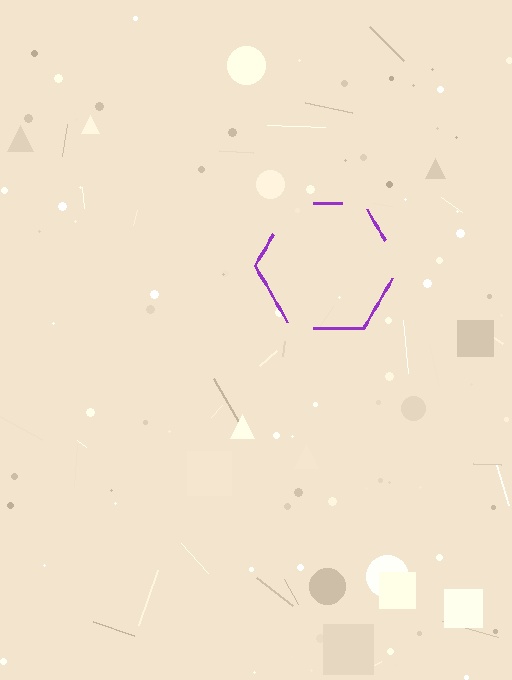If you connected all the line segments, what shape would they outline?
They would outline a hexagon.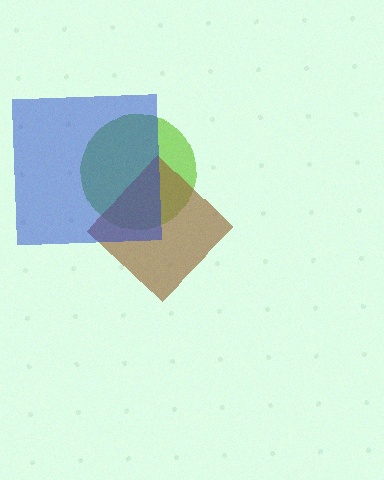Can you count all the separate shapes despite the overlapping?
Yes, there are 3 separate shapes.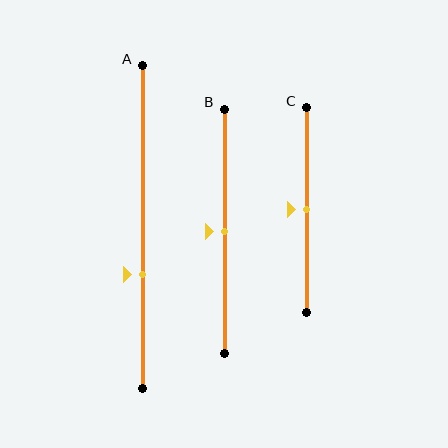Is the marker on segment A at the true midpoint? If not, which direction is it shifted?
No, the marker on segment A is shifted downward by about 15% of the segment length.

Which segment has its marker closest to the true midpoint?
Segment B has its marker closest to the true midpoint.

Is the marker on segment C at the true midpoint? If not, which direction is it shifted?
Yes, the marker on segment C is at the true midpoint.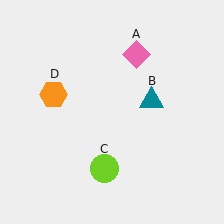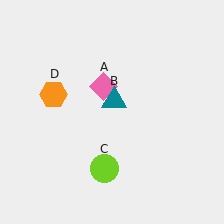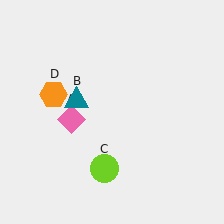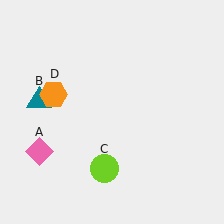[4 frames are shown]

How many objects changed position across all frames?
2 objects changed position: pink diamond (object A), teal triangle (object B).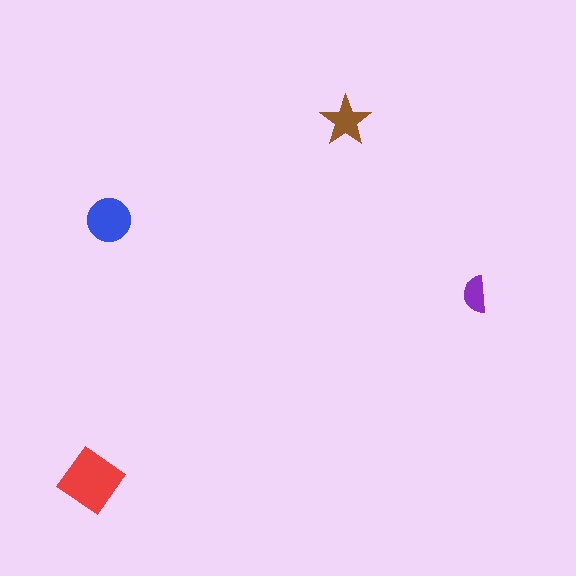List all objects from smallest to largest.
The purple semicircle, the brown star, the blue circle, the red diamond.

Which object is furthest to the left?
The red diamond is leftmost.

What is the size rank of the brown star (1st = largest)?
3rd.